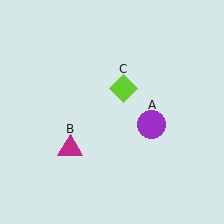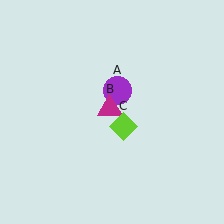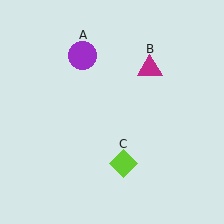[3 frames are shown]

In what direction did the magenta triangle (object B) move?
The magenta triangle (object B) moved up and to the right.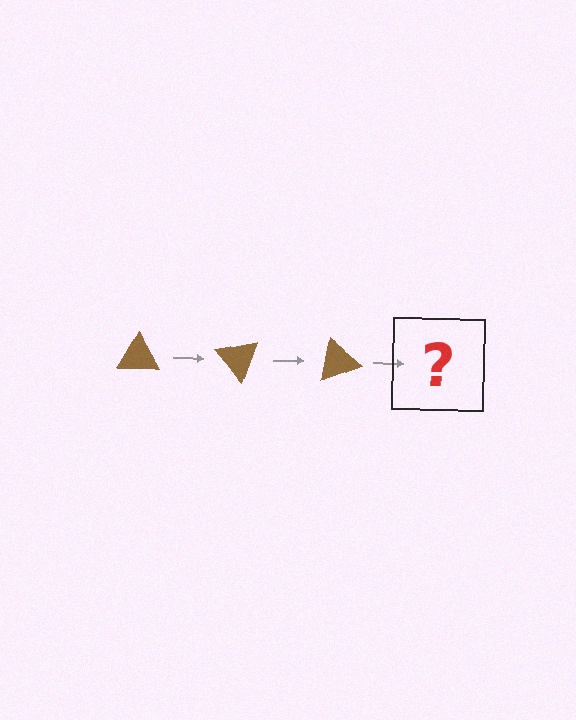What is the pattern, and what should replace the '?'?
The pattern is that the triangle rotates 50 degrees each step. The '?' should be a brown triangle rotated 150 degrees.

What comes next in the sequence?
The next element should be a brown triangle rotated 150 degrees.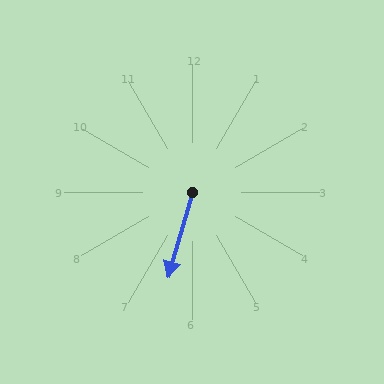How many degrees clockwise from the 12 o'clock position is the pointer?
Approximately 196 degrees.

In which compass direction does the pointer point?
South.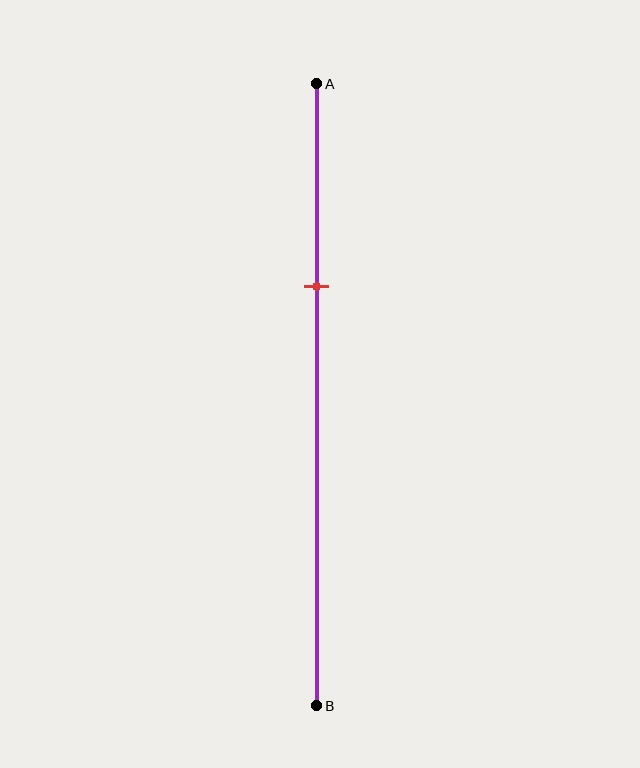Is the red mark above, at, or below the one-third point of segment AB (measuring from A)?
The red mark is approximately at the one-third point of segment AB.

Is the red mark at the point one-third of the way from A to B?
Yes, the mark is approximately at the one-third point.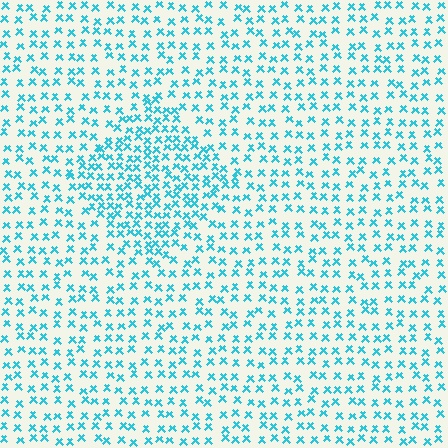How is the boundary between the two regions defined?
The boundary is defined by a change in element density (approximately 1.8x ratio). All elements are the same color, size, and shape.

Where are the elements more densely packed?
The elements are more densely packed inside the diamond boundary.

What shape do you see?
I see a diamond.